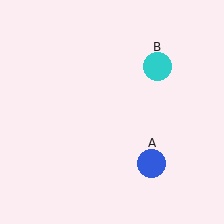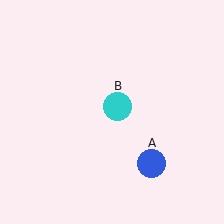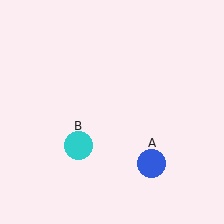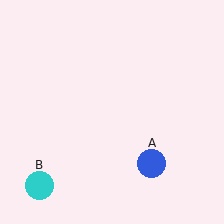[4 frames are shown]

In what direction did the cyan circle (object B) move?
The cyan circle (object B) moved down and to the left.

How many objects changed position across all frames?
1 object changed position: cyan circle (object B).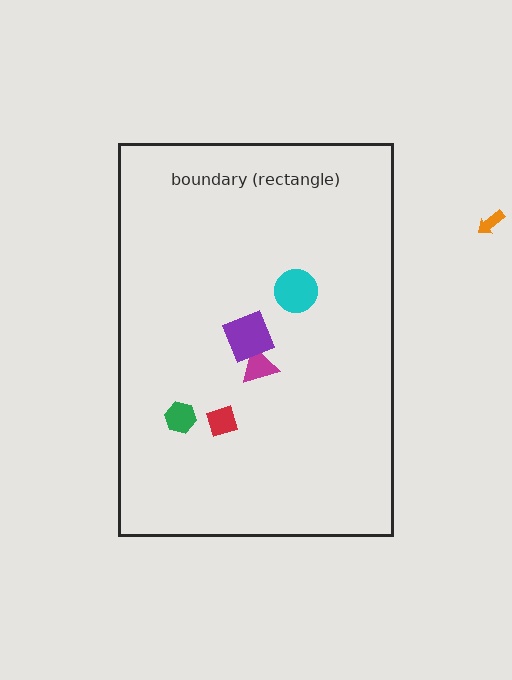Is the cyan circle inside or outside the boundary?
Inside.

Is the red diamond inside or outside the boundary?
Inside.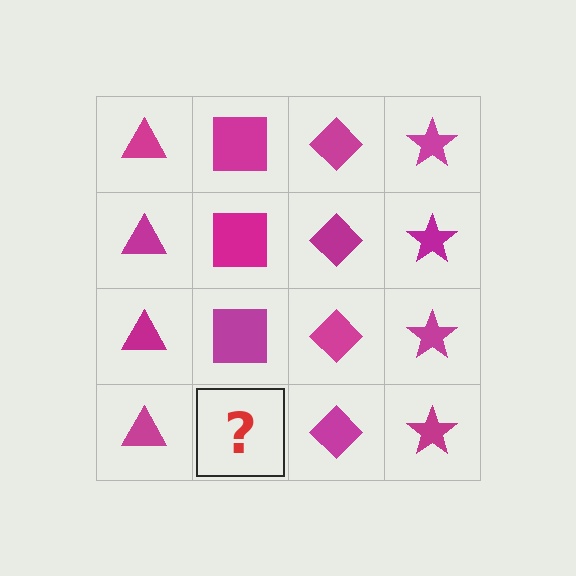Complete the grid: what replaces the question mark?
The question mark should be replaced with a magenta square.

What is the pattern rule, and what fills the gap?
The rule is that each column has a consistent shape. The gap should be filled with a magenta square.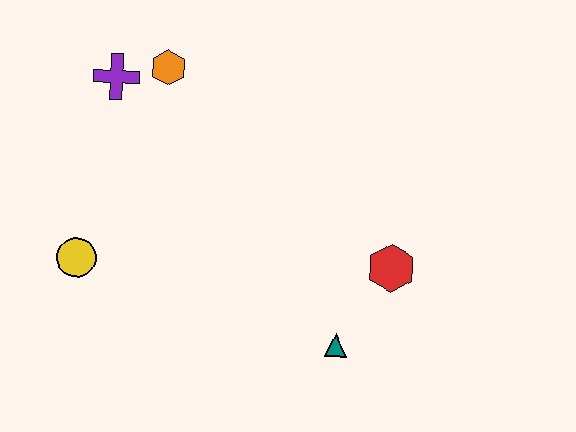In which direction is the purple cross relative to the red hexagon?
The purple cross is to the left of the red hexagon.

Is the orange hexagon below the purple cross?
No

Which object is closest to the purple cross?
The orange hexagon is closest to the purple cross.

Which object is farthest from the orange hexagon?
The teal triangle is farthest from the orange hexagon.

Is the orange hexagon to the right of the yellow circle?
Yes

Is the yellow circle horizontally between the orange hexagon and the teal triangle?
No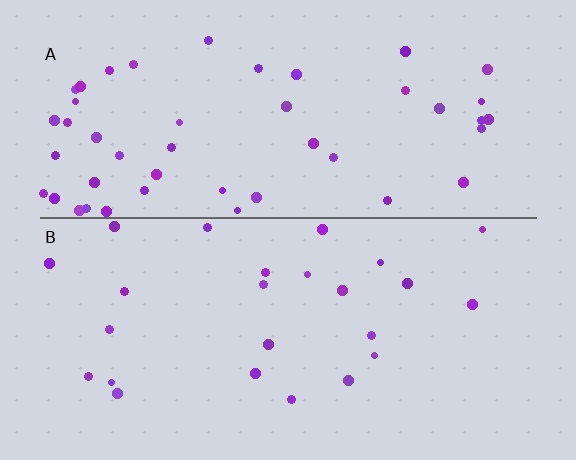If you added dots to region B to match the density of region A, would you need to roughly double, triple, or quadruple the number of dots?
Approximately double.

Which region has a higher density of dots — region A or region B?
A (the top).